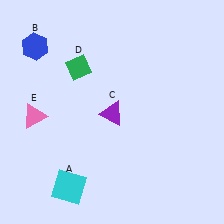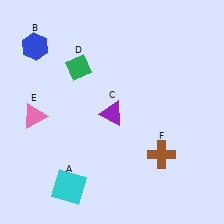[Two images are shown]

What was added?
A brown cross (F) was added in Image 2.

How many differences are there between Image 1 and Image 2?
There is 1 difference between the two images.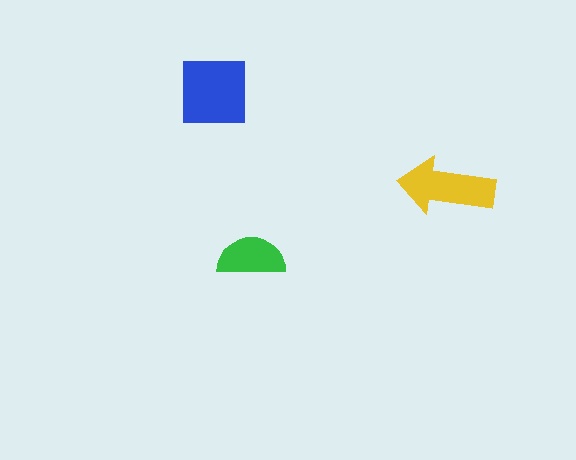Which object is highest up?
The blue square is topmost.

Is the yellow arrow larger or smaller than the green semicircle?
Larger.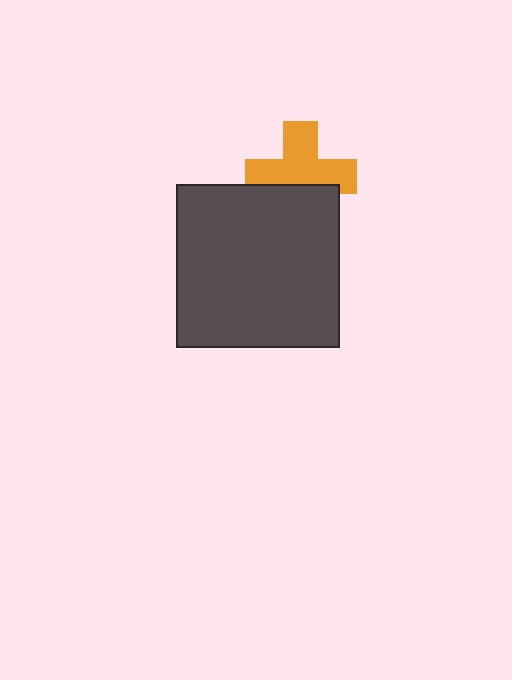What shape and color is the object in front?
The object in front is a dark gray square.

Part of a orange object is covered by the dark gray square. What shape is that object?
It is a cross.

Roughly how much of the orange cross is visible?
About half of it is visible (roughly 64%).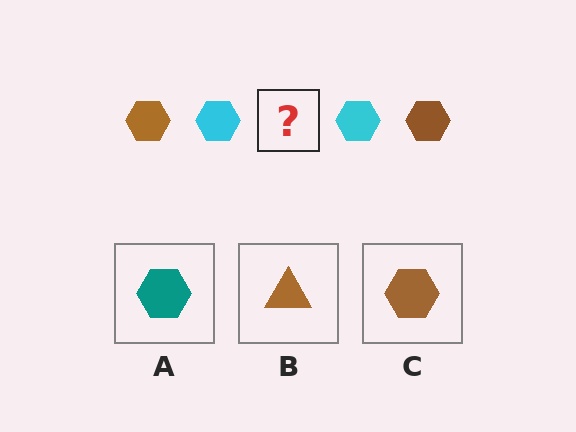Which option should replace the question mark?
Option C.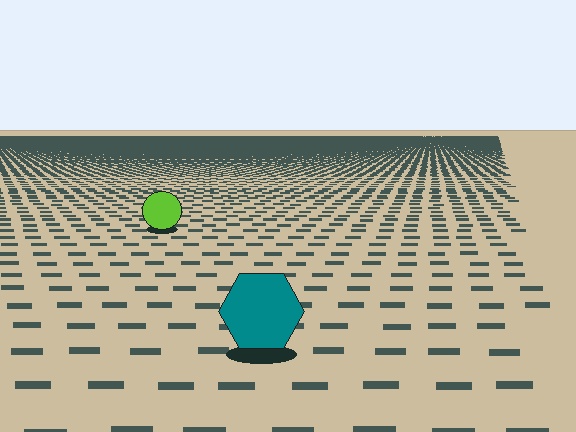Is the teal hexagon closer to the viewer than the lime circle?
Yes. The teal hexagon is closer — you can tell from the texture gradient: the ground texture is coarser near it.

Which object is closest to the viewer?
The teal hexagon is closest. The texture marks near it are larger and more spread out.